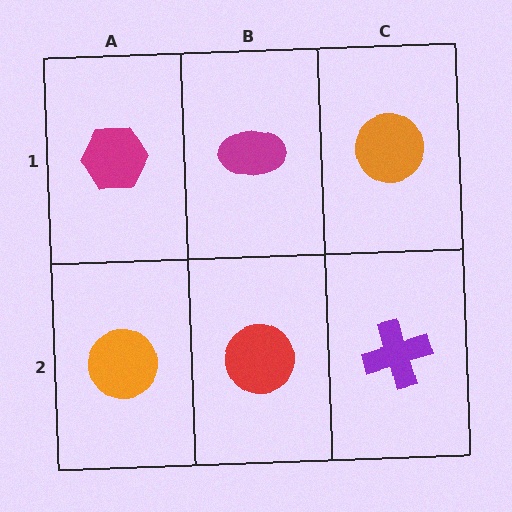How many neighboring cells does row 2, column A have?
2.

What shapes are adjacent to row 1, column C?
A purple cross (row 2, column C), a magenta ellipse (row 1, column B).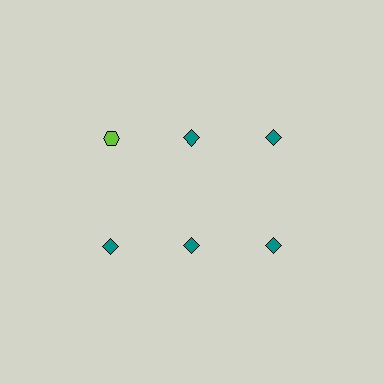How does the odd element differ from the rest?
It differs in both color (lime instead of teal) and shape (hexagon instead of diamond).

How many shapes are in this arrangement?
There are 6 shapes arranged in a grid pattern.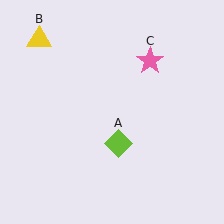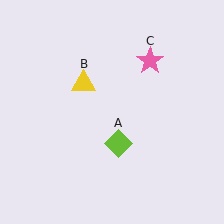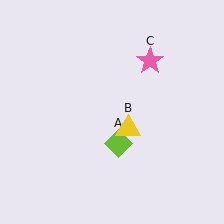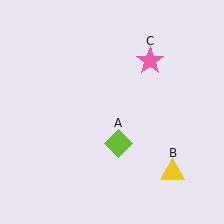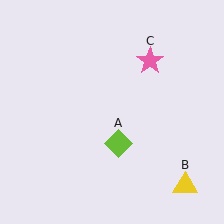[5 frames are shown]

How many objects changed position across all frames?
1 object changed position: yellow triangle (object B).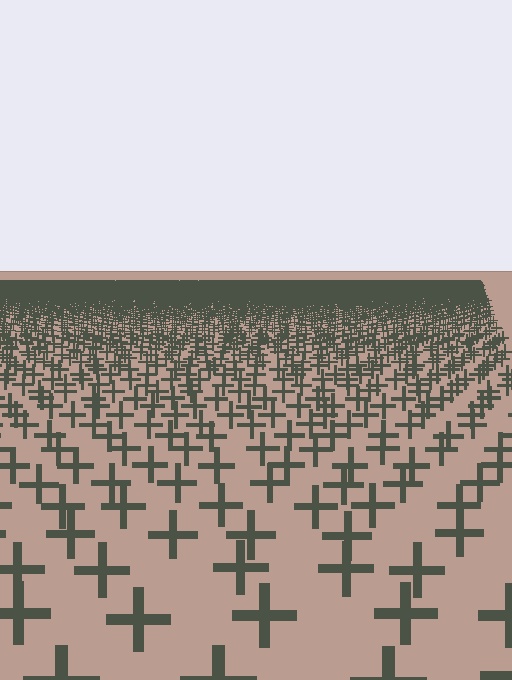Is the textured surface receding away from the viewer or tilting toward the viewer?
The surface is receding away from the viewer. Texture elements get smaller and denser toward the top.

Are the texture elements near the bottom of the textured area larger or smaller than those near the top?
Larger. Near the bottom, elements are closer to the viewer and appear at a bigger on-screen size.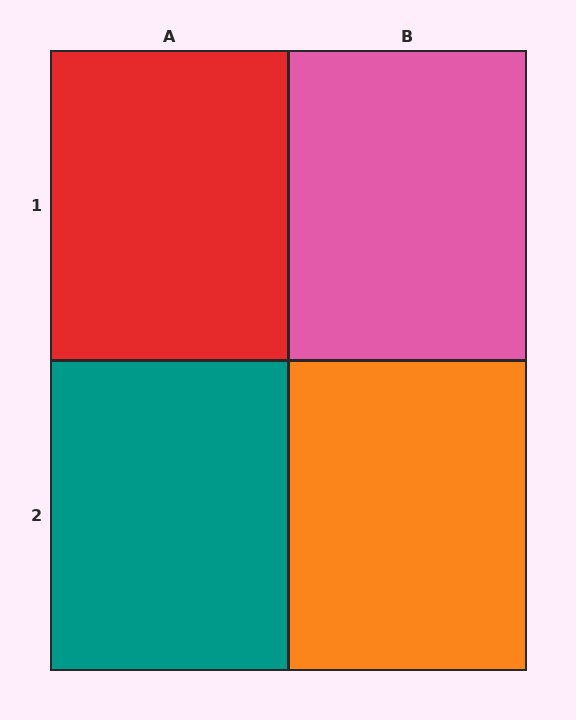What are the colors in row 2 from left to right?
Teal, orange.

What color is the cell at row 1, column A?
Red.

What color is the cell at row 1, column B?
Pink.